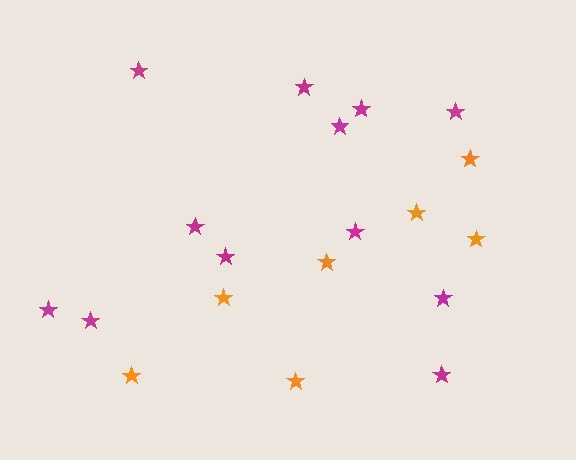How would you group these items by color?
There are 2 groups: one group of magenta stars (12) and one group of orange stars (7).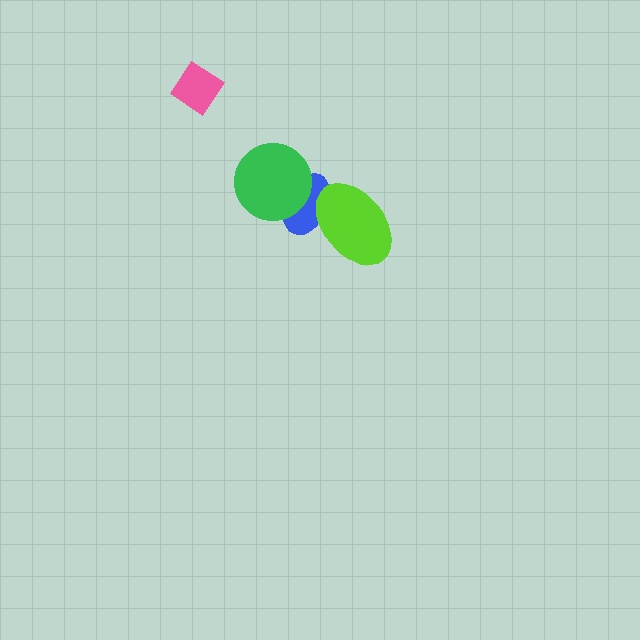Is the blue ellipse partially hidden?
Yes, it is partially covered by another shape.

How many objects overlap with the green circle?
1 object overlaps with the green circle.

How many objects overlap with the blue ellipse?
2 objects overlap with the blue ellipse.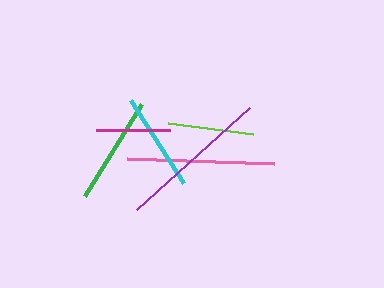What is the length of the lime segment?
The lime segment is approximately 86 pixels long.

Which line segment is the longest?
The purple line is the longest at approximately 152 pixels.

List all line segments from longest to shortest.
From longest to shortest: purple, pink, green, cyan, lime, magenta.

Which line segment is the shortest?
The magenta line is the shortest at approximately 74 pixels.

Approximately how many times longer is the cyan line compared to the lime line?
The cyan line is approximately 1.1 times the length of the lime line.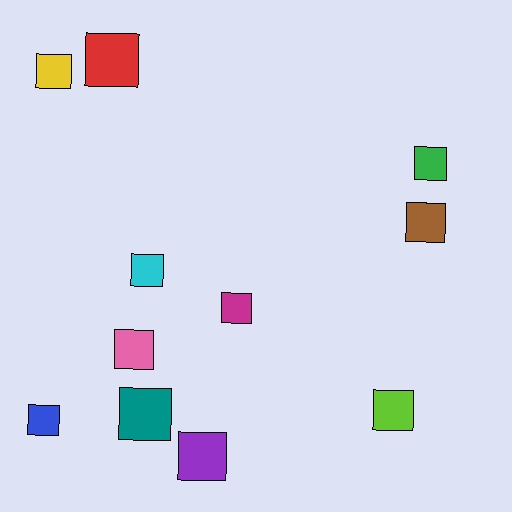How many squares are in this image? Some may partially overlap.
There are 11 squares.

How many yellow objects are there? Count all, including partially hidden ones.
There is 1 yellow object.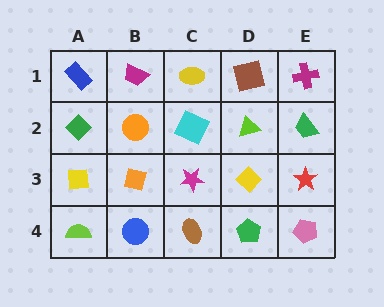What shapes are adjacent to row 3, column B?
An orange circle (row 2, column B), a blue circle (row 4, column B), a yellow square (row 3, column A), a magenta star (row 3, column C).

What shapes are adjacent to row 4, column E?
A red star (row 3, column E), a green pentagon (row 4, column D).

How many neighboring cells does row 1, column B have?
3.